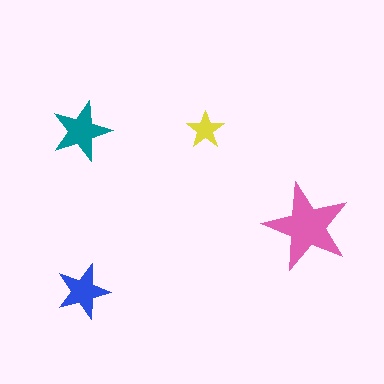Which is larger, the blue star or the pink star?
The pink one.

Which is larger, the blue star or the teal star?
The teal one.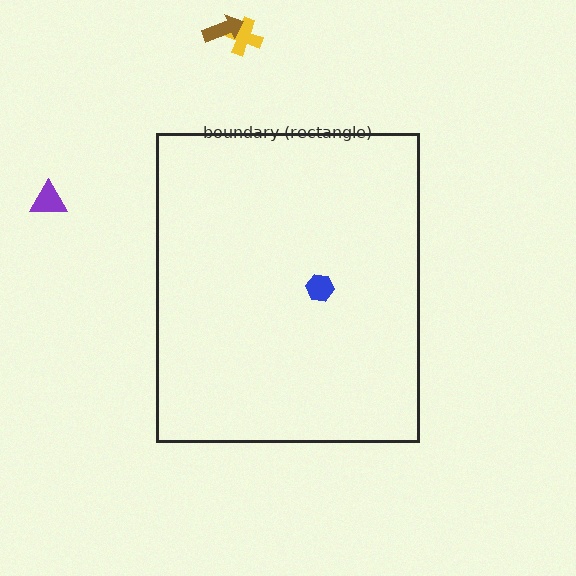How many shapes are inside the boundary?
1 inside, 3 outside.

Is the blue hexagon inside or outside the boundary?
Inside.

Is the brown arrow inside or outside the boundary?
Outside.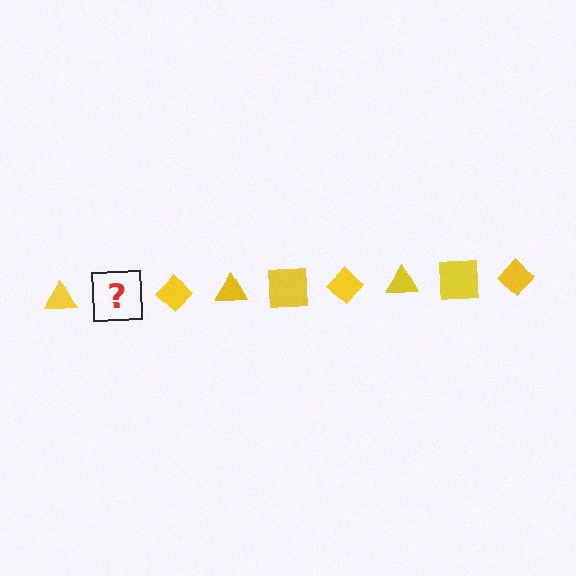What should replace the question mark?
The question mark should be replaced with a yellow square.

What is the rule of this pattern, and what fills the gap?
The rule is that the pattern cycles through triangle, square, diamond shapes in yellow. The gap should be filled with a yellow square.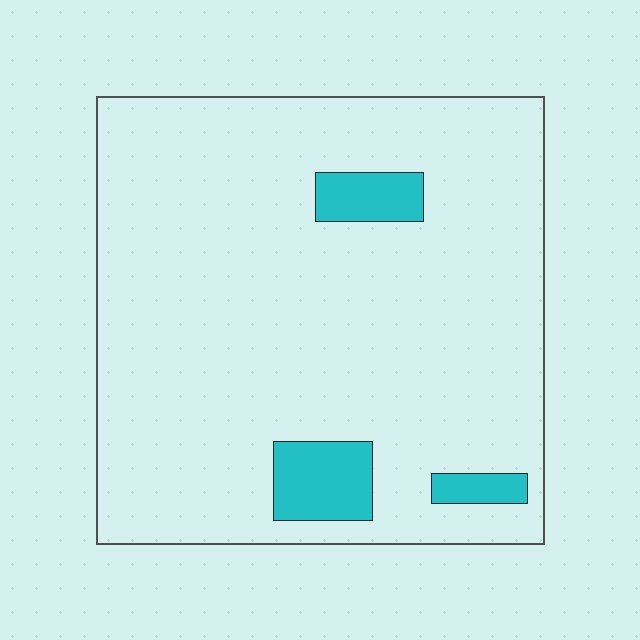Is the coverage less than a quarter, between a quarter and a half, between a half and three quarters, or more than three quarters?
Less than a quarter.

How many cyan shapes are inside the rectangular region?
3.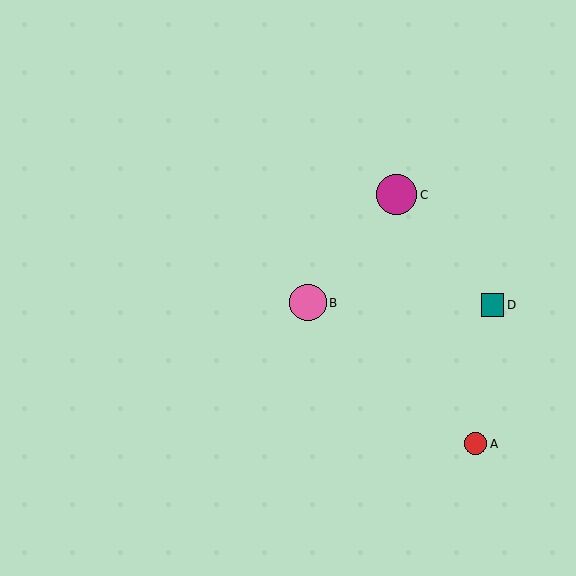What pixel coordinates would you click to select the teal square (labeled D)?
Click at (492, 305) to select the teal square D.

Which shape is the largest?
The magenta circle (labeled C) is the largest.